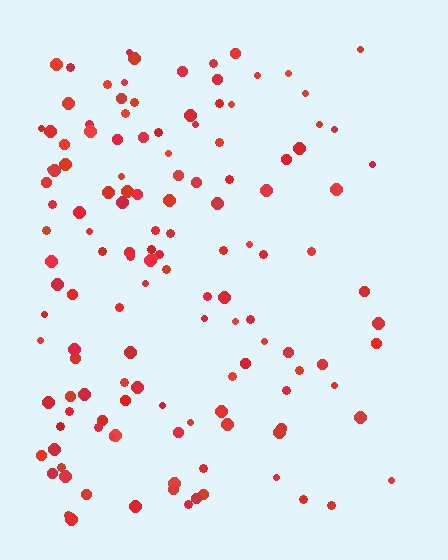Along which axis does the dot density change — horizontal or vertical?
Horizontal.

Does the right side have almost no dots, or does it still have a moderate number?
Still a moderate number, just noticeably fewer than the left.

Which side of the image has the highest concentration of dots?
The left.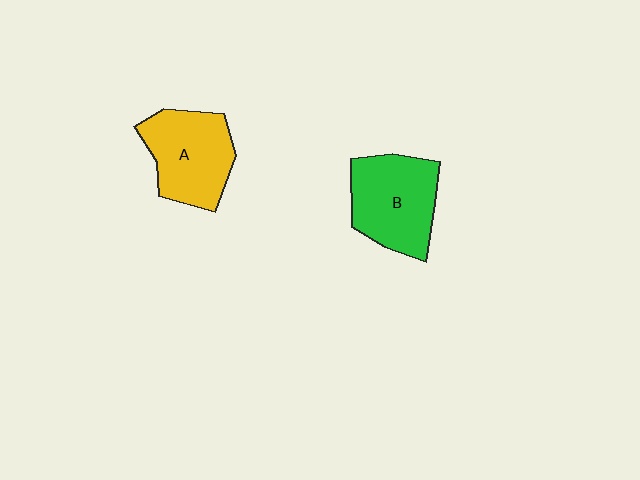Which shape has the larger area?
Shape B (green).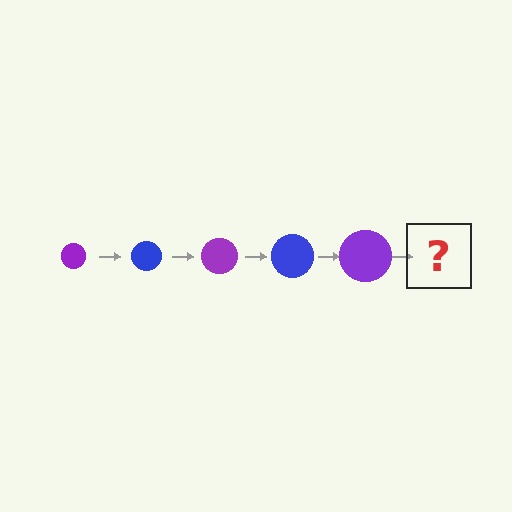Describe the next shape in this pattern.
It should be a blue circle, larger than the previous one.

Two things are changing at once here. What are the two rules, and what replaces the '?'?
The two rules are that the circle grows larger each step and the color cycles through purple and blue. The '?' should be a blue circle, larger than the previous one.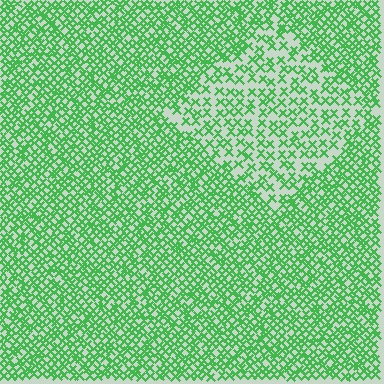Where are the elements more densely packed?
The elements are more densely packed outside the diamond boundary.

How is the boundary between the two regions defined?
The boundary is defined by a change in element density (approximately 1.9x ratio). All elements are the same color, size, and shape.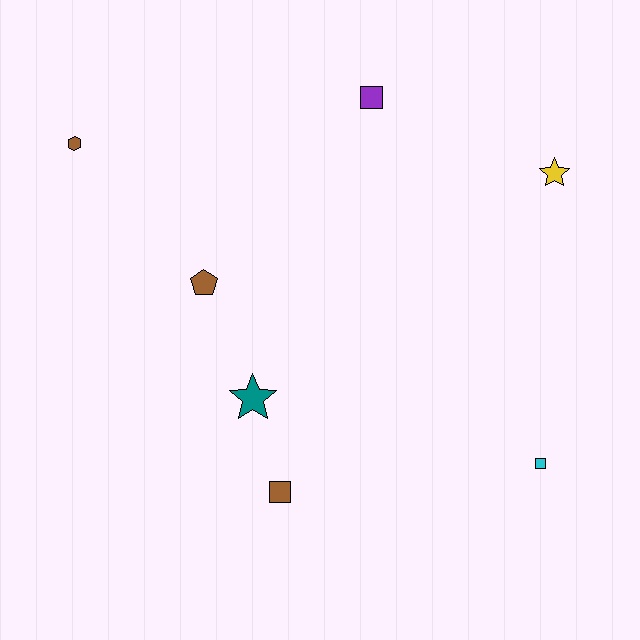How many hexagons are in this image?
There is 1 hexagon.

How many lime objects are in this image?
There are no lime objects.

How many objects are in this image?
There are 7 objects.